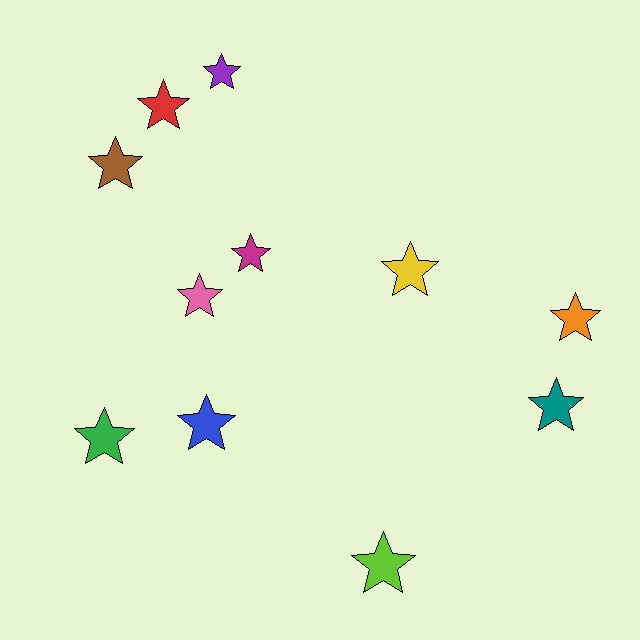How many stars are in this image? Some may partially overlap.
There are 11 stars.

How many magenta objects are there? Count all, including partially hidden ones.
There is 1 magenta object.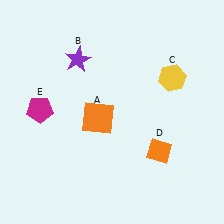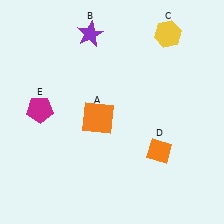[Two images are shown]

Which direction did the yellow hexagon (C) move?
The yellow hexagon (C) moved up.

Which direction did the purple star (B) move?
The purple star (B) moved up.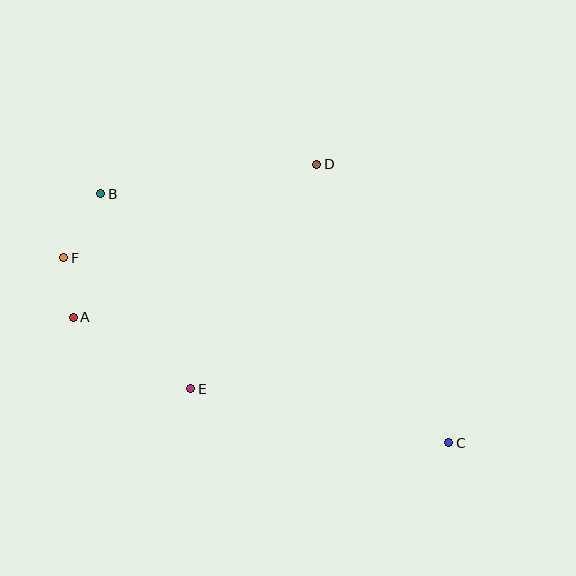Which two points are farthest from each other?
Points B and C are farthest from each other.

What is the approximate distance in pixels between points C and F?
The distance between C and F is approximately 427 pixels.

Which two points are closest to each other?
Points A and F are closest to each other.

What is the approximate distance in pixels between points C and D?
The distance between C and D is approximately 308 pixels.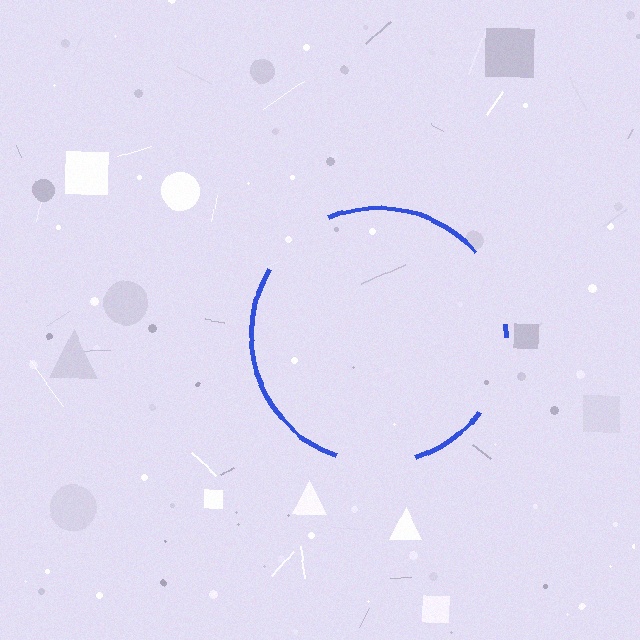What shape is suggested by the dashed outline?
The dashed outline suggests a circle.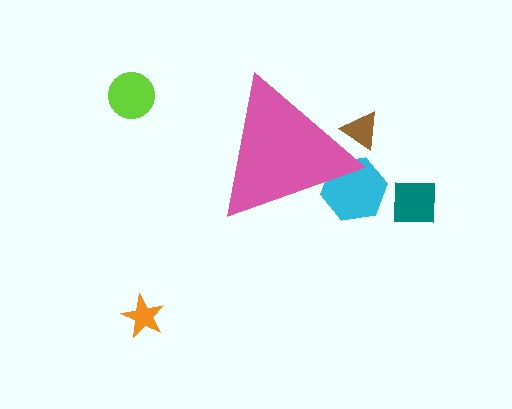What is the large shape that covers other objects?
A pink triangle.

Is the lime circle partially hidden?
No, the lime circle is fully visible.